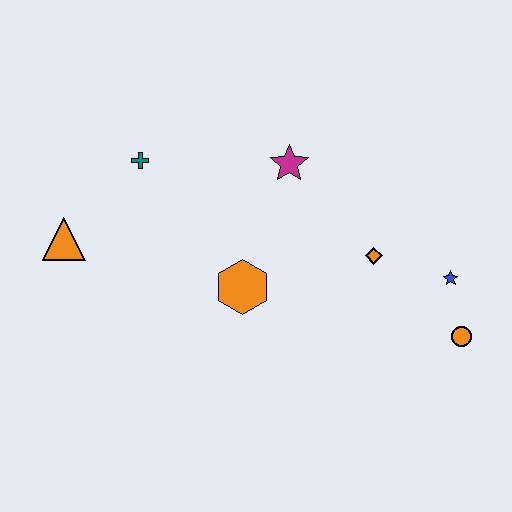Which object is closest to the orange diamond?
The blue star is closest to the orange diamond.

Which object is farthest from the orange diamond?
The orange triangle is farthest from the orange diamond.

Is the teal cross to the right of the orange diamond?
No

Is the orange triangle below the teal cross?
Yes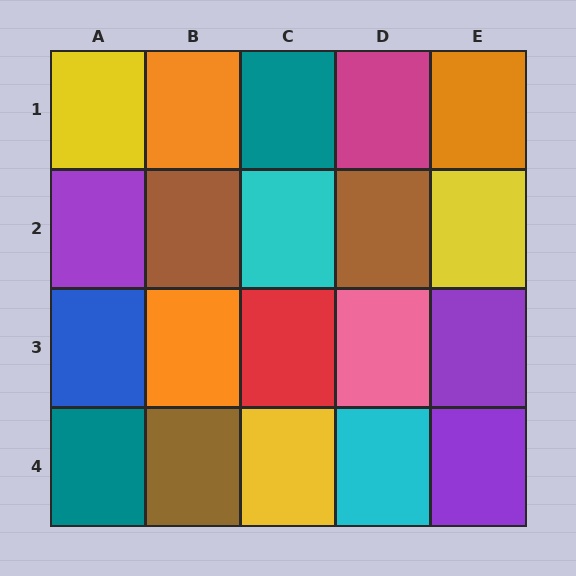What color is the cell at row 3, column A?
Blue.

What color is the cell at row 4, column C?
Yellow.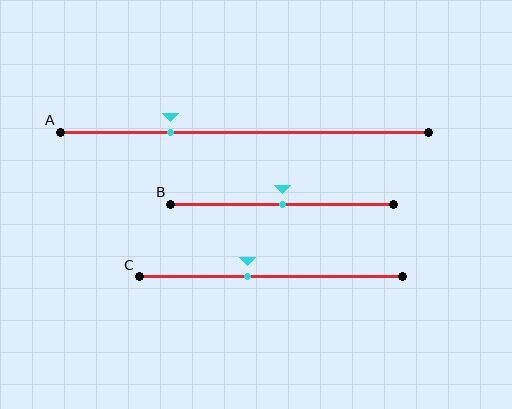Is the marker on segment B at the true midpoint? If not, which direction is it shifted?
Yes, the marker on segment B is at the true midpoint.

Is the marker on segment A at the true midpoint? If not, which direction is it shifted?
No, the marker on segment A is shifted to the left by about 20% of the segment length.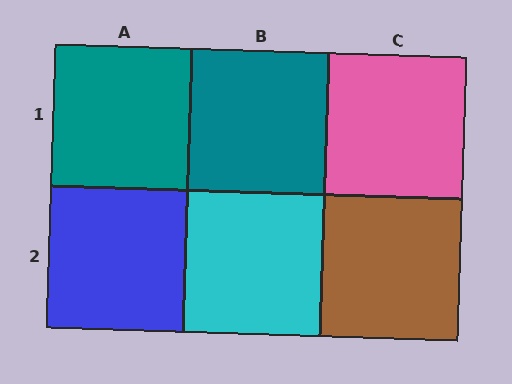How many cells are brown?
1 cell is brown.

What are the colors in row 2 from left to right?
Blue, cyan, brown.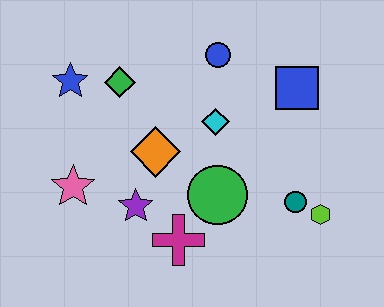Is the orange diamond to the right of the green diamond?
Yes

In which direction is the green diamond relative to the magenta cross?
The green diamond is above the magenta cross.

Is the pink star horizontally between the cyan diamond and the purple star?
No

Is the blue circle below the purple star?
No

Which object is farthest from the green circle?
The blue star is farthest from the green circle.